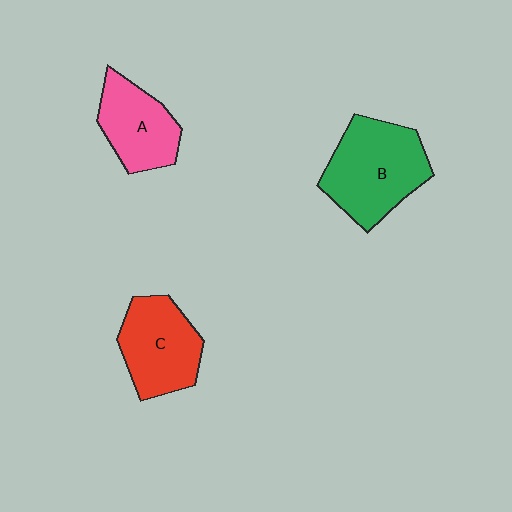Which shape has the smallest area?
Shape A (pink).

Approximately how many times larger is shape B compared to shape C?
Approximately 1.2 times.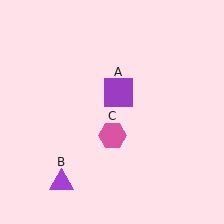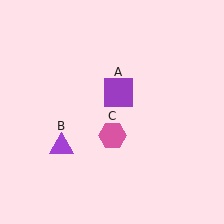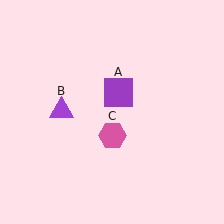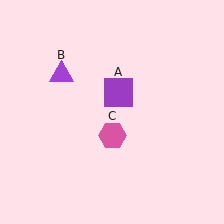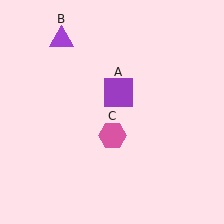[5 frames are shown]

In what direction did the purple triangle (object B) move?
The purple triangle (object B) moved up.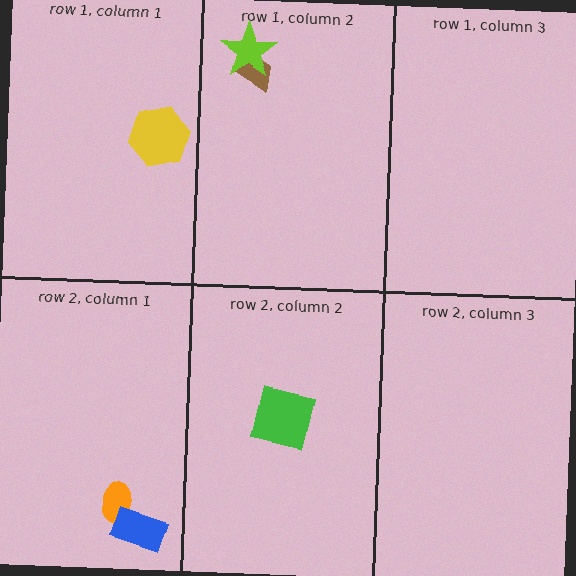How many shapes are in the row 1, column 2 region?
2.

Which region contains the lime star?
The row 1, column 2 region.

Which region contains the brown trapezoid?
The row 1, column 2 region.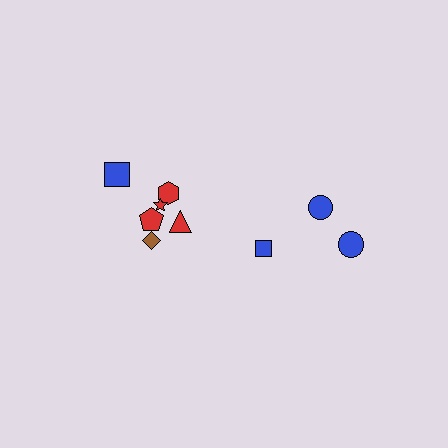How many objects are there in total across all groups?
There are 9 objects.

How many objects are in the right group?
There are 3 objects.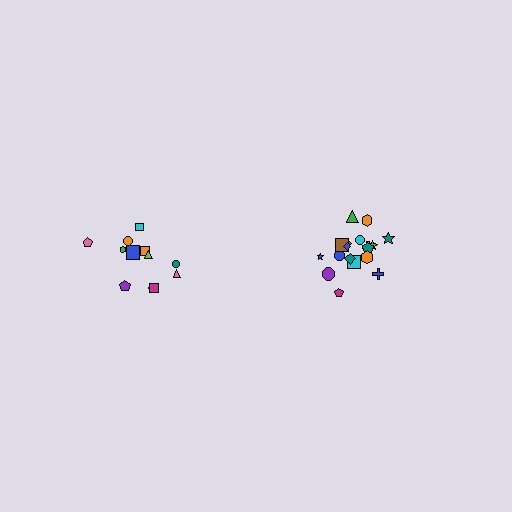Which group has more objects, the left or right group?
The right group.